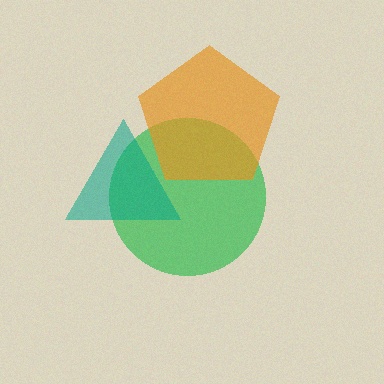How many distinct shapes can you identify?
There are 3 distinct shapes: a green circle, an orange pentagon, a teal triangle.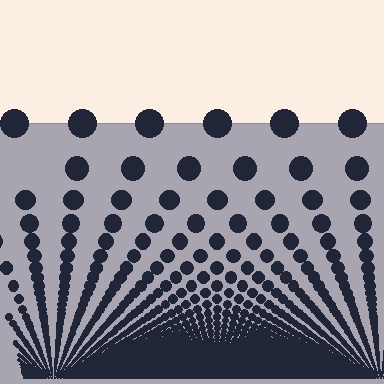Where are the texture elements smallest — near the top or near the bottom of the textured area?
Near the bottom.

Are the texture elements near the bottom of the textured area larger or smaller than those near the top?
Smaller. The gradient is inverted — elements near the bottom are smaller and denser.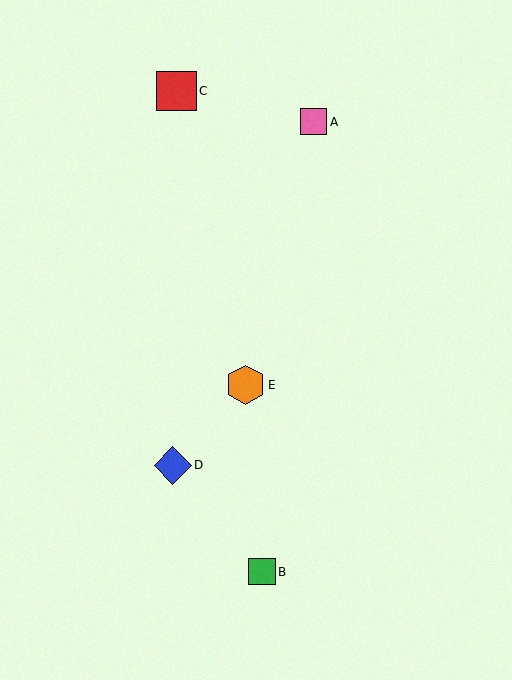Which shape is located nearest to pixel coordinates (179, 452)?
The blue diamond (labeled D) at (173, 465) is nearest to that location.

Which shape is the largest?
The red square (labeled C) is the largest.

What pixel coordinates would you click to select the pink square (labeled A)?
Click at (314, 122) to select the pink square A.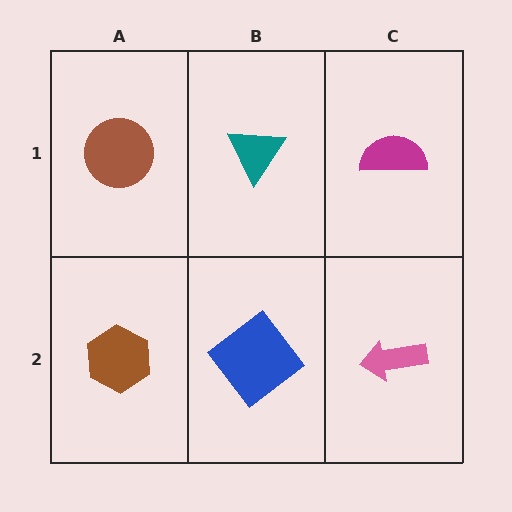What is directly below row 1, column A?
A brown hexagon.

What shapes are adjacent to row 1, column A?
A brown hexagon (row 2, column A), a teal triangle (row 1, column B).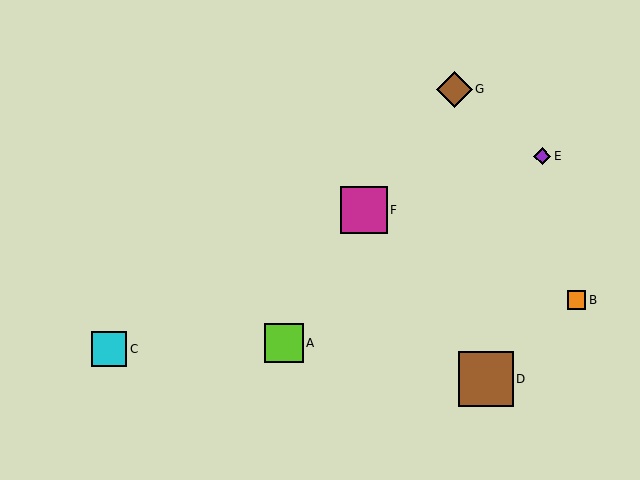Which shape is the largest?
The brown square (labeled D) is the largest.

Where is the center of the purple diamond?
The center of the purple diamond is at (542, 156).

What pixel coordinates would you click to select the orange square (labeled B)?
Click at (576, 300) to select the orange square B.